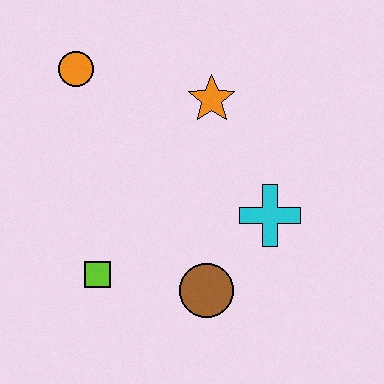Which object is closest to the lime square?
The brown circle is closest to the lime square.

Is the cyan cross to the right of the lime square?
Yes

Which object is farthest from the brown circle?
The orange circle is farthest from the brown circle.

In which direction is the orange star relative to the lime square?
The orange star is above the lime square.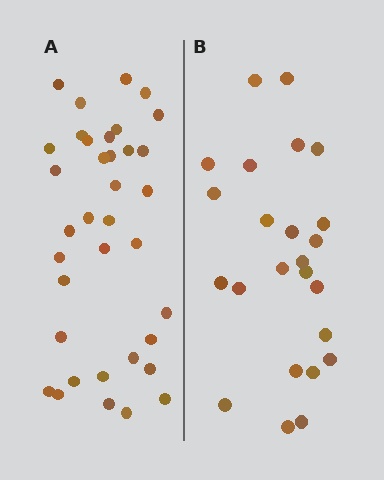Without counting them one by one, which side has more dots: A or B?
Region A (the left region) has more dots.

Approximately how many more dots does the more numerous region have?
Region A has roughly 12 or so more dots than region B.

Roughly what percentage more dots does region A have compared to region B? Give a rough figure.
About 50% more.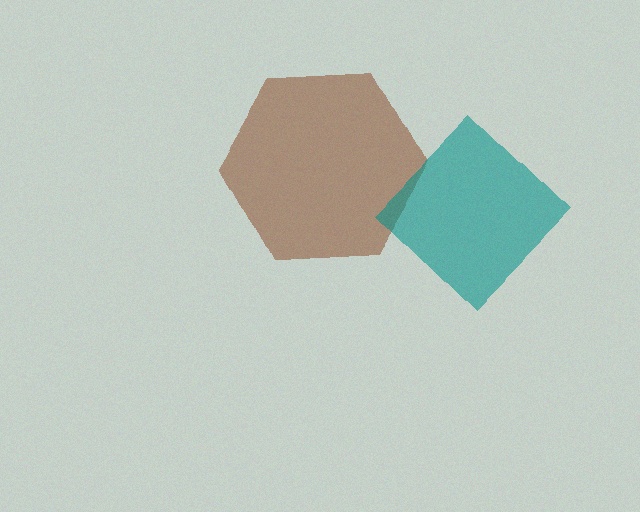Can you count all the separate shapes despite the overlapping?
Yes, there are 2 separate shapes.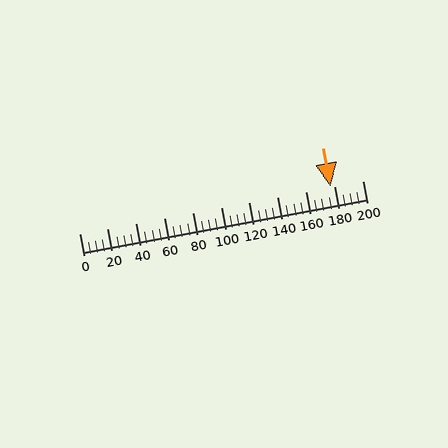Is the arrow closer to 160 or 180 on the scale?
The arrow is closer to 180.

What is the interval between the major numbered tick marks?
The major tick marks are spaced 20 units apart.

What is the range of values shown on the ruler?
The ruler shows values from 0 to 200.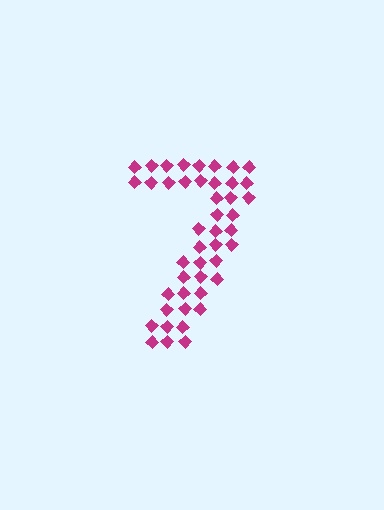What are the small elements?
The small elements are diamonds.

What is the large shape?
The large shape is the digit 7.